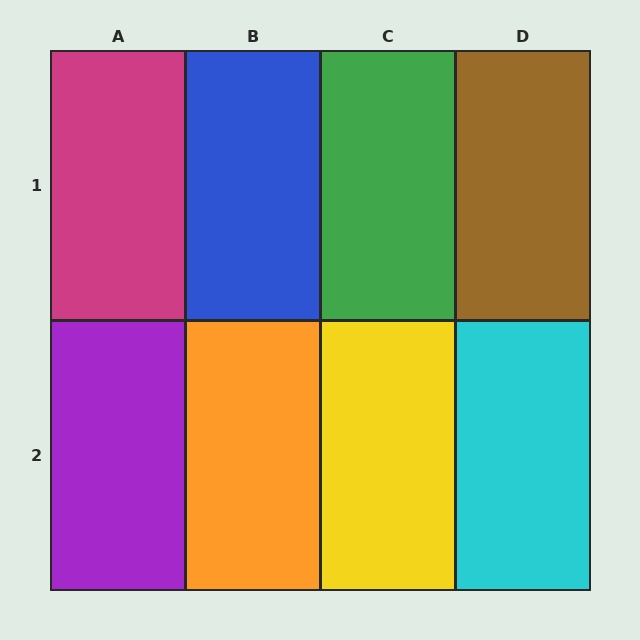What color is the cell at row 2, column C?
Yellow.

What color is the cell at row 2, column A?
Purple.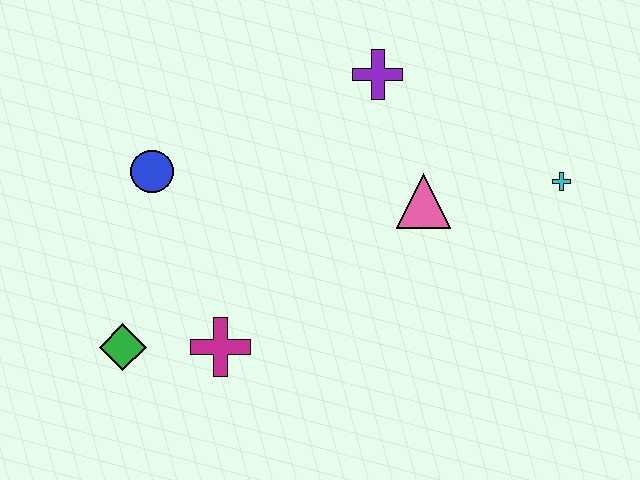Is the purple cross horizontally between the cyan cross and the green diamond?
Yes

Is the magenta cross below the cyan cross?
Yes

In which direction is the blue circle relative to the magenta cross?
The blue circle is above the magenta cross.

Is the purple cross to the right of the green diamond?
Yes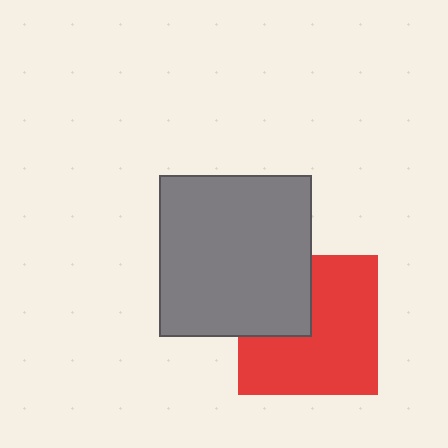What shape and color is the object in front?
The object in front is a gray rectangle.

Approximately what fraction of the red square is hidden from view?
Roughly 31% of the red square is hidden behind the gray rectangle.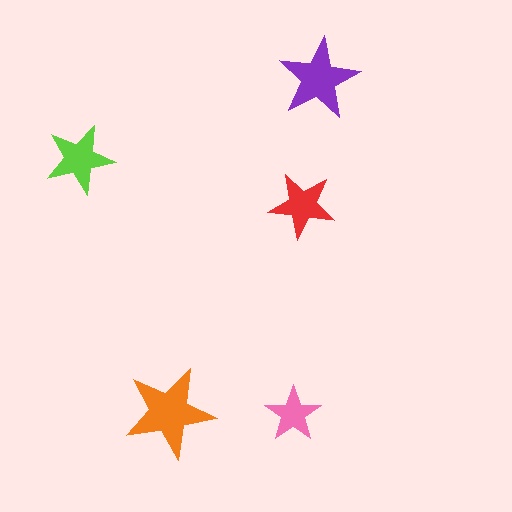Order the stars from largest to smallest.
the orange one, the purple one, the lime one, the red one, the pink one.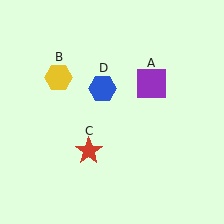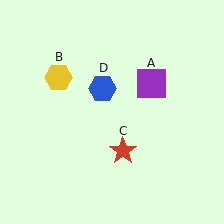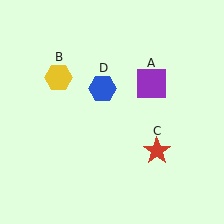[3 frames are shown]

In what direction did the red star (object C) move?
The red star (object C) moved right.